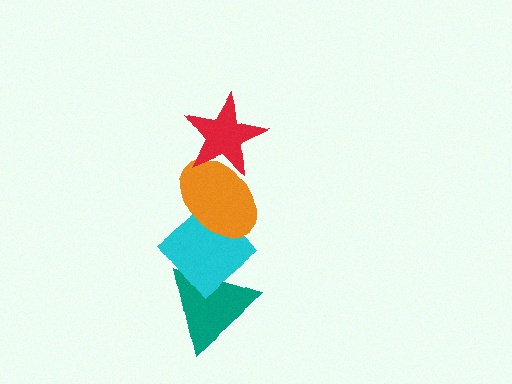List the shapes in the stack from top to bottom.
From top to bottom: the red star, the orange ellipse, the cyan diamond, the teal triangle.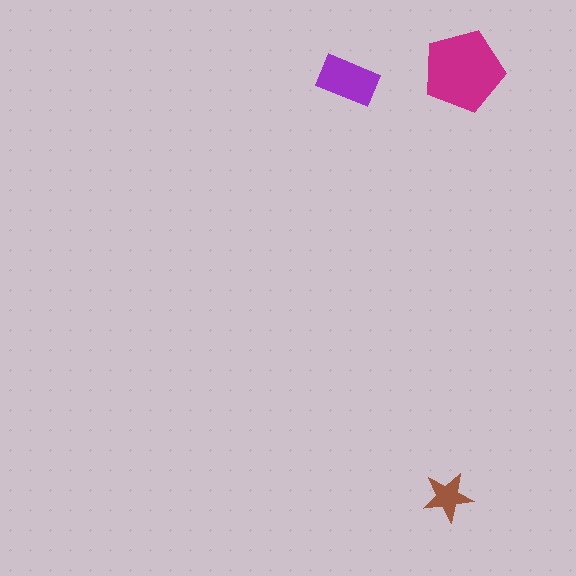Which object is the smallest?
The brown star.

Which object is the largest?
The magenta pentagon.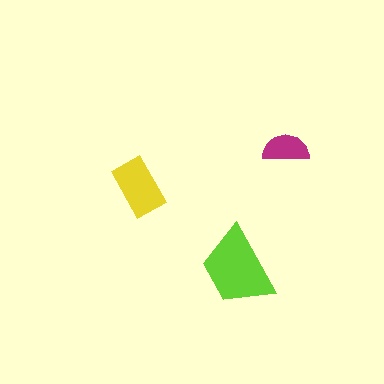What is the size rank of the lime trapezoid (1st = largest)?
1st.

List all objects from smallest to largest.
The magenta semicircle, the yellow rectangle, the lime trapezoid.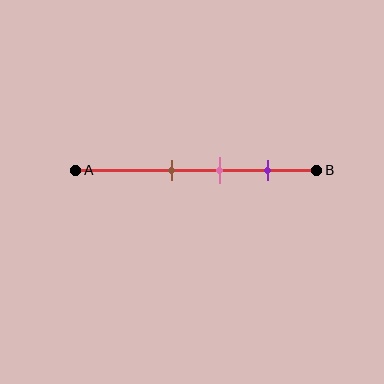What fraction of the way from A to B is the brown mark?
The brown mark is approximately 40% (0.4) of the way from A to B.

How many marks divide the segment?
There are 3 marks dividing the segment.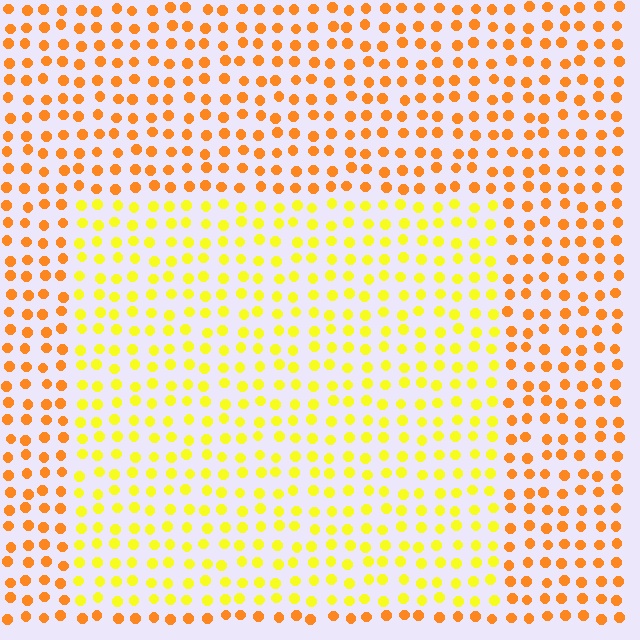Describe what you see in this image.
The image is filled with small orange elements in a uniform arrangement. A rectangle-shaped region is visible where the elements are tinted to a slightly different hue, forming a subtle color boundary.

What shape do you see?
I see a rectangle.